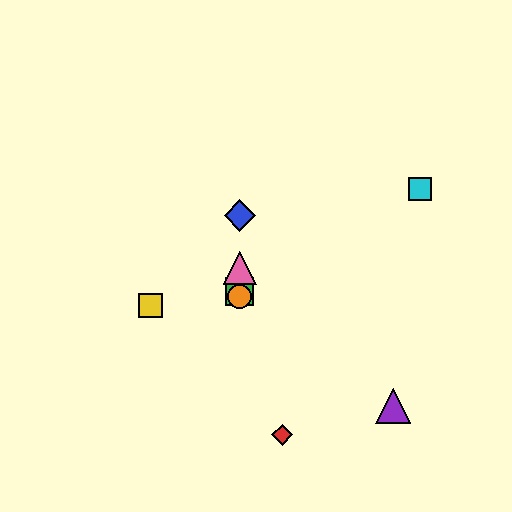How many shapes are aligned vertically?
4 shapes (the blue diamond, the green square, the orange circle, the pink triangle) are aligned vertically.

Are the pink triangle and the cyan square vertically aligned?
No, the pink triangle is at x≈240 and the cyan square is at x≈420.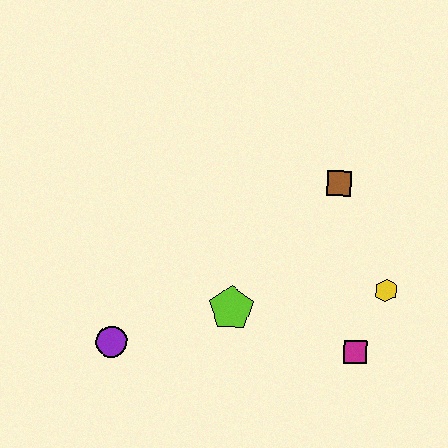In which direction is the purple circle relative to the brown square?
The purple circle is to the left of the brown square.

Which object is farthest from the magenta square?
The purple circle is farthest from the magenta square.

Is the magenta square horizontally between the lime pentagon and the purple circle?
No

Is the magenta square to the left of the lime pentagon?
No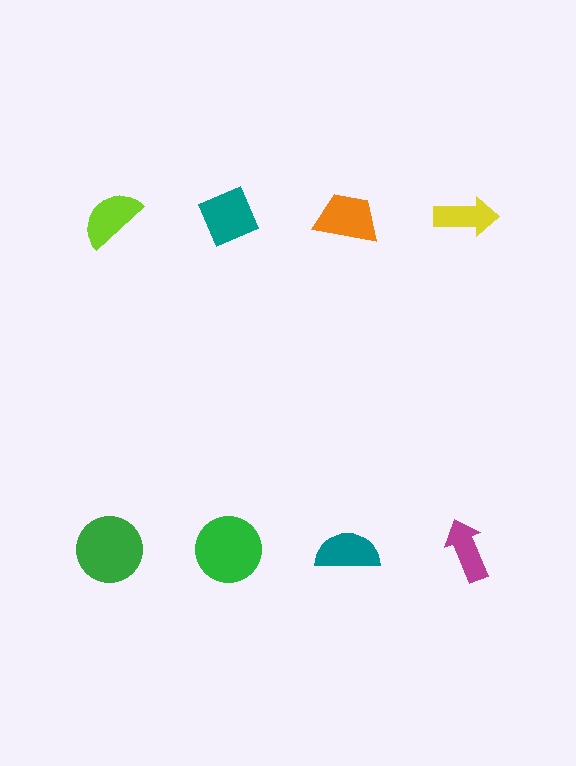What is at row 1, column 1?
A lime semicircle.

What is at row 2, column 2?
A green circle.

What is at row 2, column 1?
A green circle.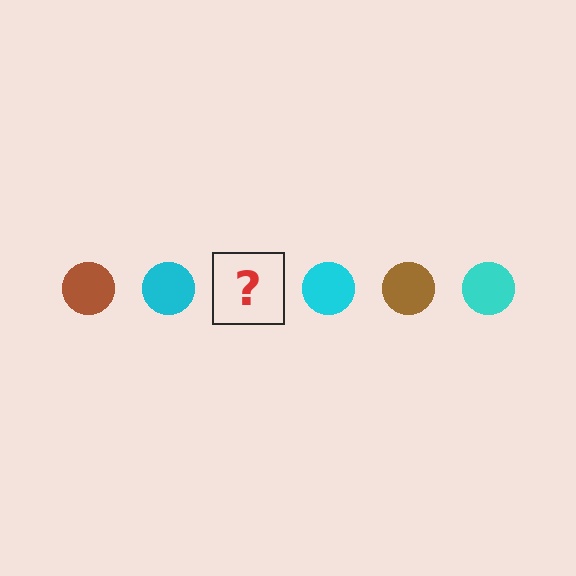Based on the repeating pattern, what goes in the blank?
The blank should be a brown circle.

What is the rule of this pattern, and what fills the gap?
The rule is that the pattern cycles through brown, cyan circles. The gap should be filled with a brown circle.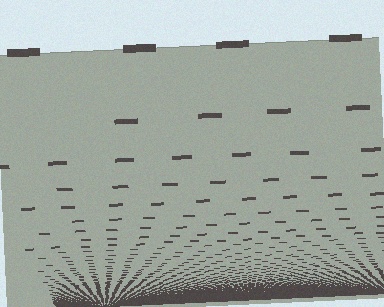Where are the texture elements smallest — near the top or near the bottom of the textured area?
Near the bottom.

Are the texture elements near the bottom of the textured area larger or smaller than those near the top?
Smaller. The gradient is inverted — elements near the bottom are smaller and denser.